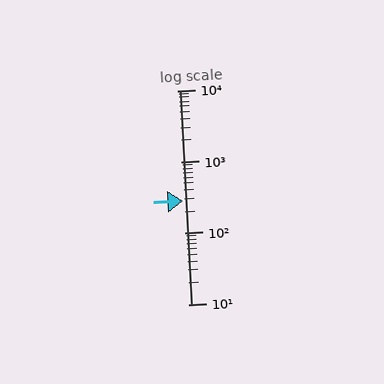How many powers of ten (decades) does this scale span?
The scale spans 3 decades, from 10 to 10000.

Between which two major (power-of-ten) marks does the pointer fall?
The pointer is between 100 and 1000.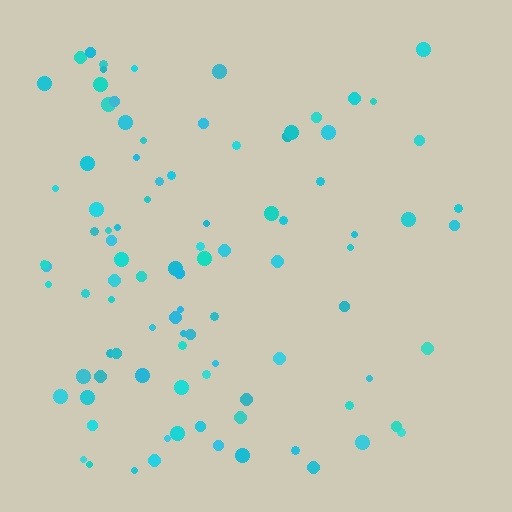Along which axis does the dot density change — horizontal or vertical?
Horizontal.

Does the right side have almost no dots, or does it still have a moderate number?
Still a moderate number, just noticeably fewer than the left.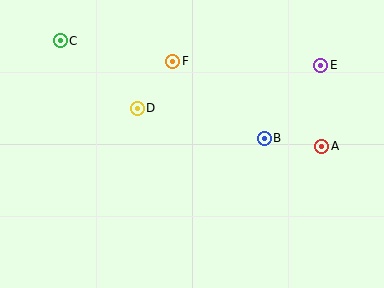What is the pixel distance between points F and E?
The distance between F and E is 148 pixels.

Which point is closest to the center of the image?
Point D at (137, 108) is closest to the center.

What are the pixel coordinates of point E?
Point E is at (321, 65).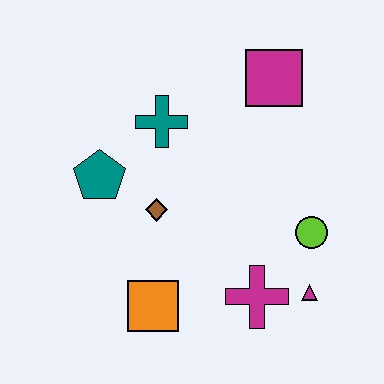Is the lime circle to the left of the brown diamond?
No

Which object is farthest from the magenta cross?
The magenta square is farthest from the magenta cross.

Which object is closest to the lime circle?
The magenta triangle is closest to the lime circle.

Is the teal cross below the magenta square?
Yes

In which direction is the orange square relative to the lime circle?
The orange square is to the left of the lime circle.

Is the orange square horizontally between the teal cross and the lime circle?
No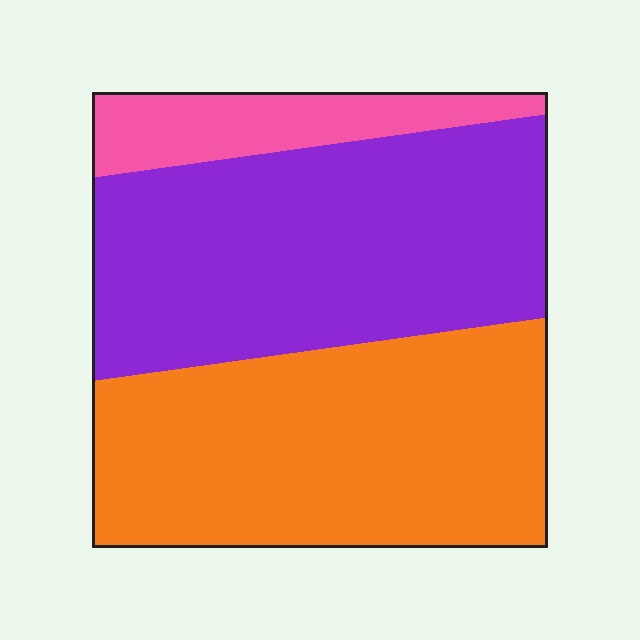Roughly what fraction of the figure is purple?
Purple covers around 45% of the figure.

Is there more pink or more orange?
Orange.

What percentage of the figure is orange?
Orange covers 44% of the figure.